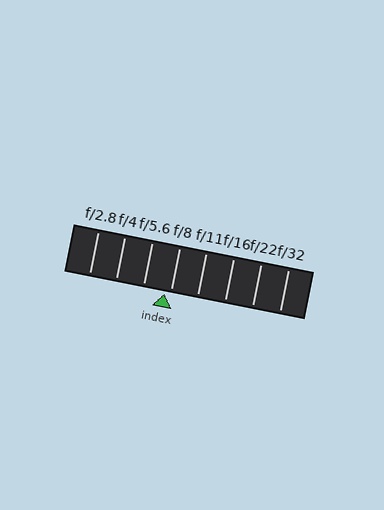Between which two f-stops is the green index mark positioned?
The index mark is between f/5.6 and f/8.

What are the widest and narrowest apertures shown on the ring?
The widest aperture shown is f/2.8 and the narrowest is f/32.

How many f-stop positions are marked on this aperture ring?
There are 8 f-stop positions marked.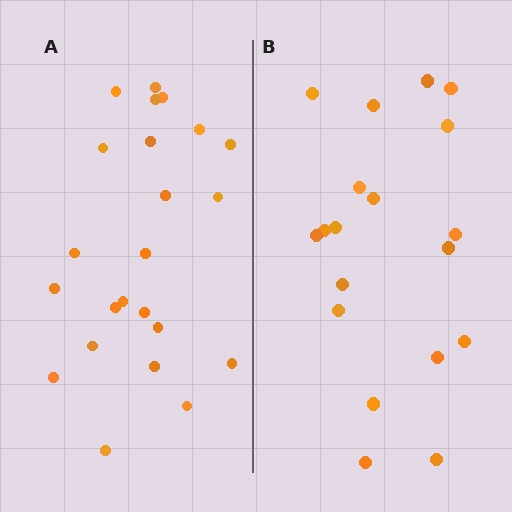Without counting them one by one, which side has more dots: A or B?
Region A (the left region) has more dots.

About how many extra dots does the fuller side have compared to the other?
Region A has about 4 more dots than region B.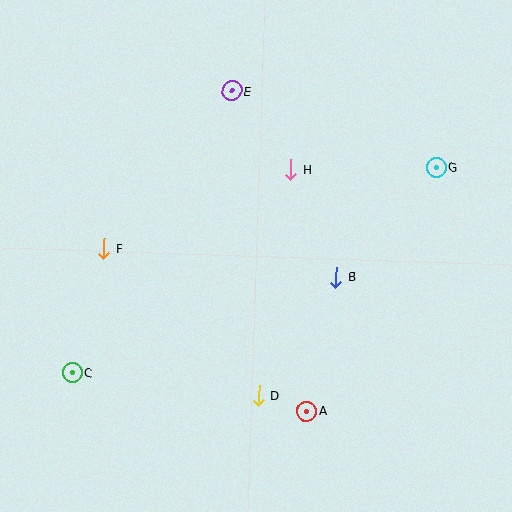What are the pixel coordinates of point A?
Point A is at (307, 411).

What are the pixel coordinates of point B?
Point B is at (336, 277).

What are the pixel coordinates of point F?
Point F is at (104, 249).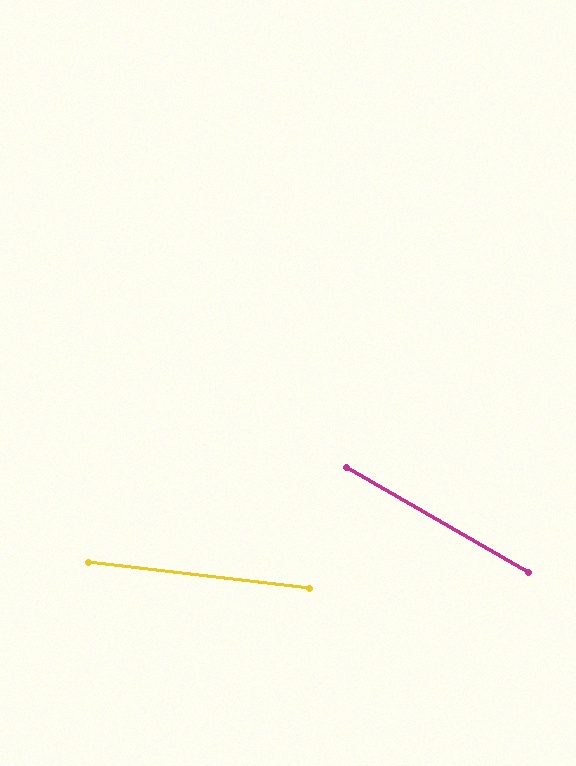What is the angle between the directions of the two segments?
Approximately 23 degrees.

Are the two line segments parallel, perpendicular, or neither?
Neither parallel nor perpendicular — they differ by about 23°.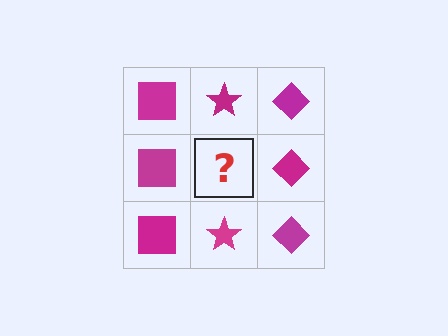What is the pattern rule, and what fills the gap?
The rule is that each column has a consistent shape. The gap should be filled with a magenta star.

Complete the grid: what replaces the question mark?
The question mark should be replaced with a magenta star.